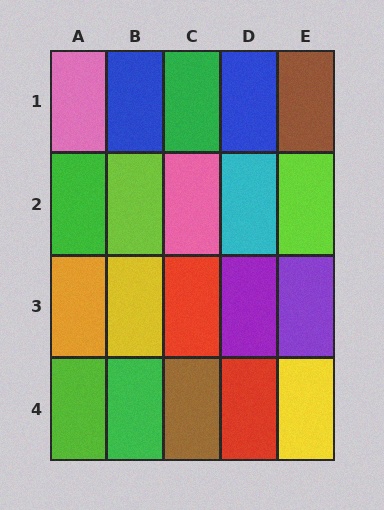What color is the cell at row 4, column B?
Green.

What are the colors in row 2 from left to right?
Green, lime, pink, cyan, lime.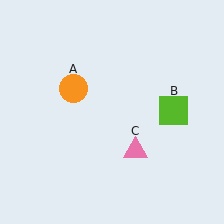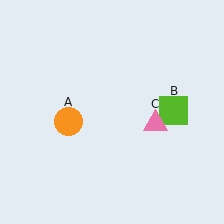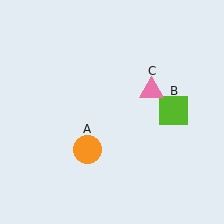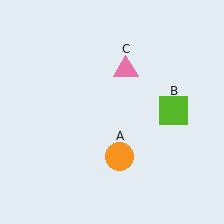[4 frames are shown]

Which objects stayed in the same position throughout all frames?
Lime square (object B) remained stationary.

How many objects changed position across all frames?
2 objects changed position: orange circle (object A), pink triangle (object C).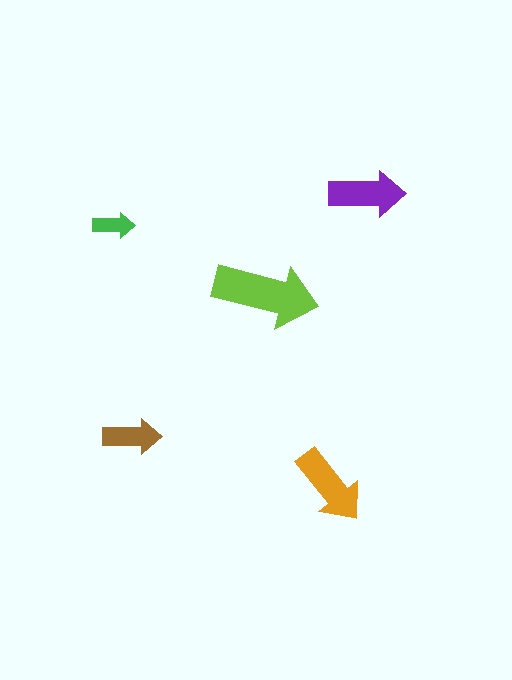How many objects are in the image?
There are 5 objects in the image.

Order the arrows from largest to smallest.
the lime one, the orange one, the purple one, the brown one, the green one.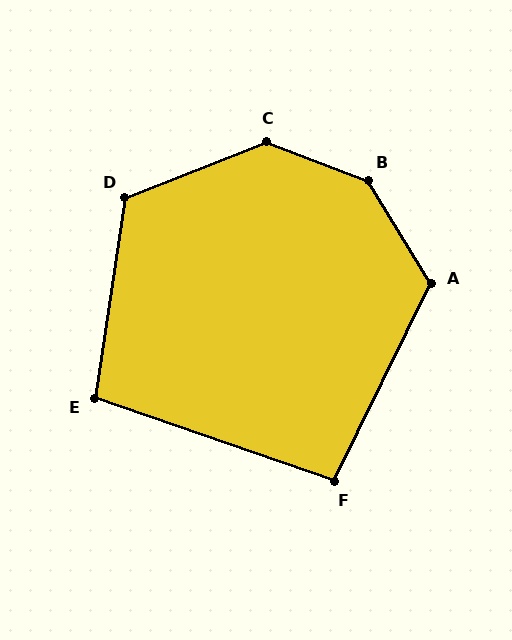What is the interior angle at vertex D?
Approximately 120 degrees (obtuse).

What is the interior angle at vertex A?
Approximately 122 degrees (obtuse).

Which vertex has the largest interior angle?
B, at approximately 143 degrees.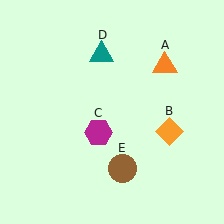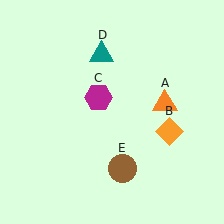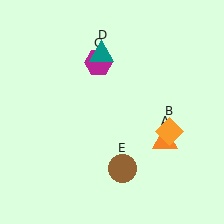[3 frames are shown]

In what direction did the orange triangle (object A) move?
The orange triangle (object A) moved down.